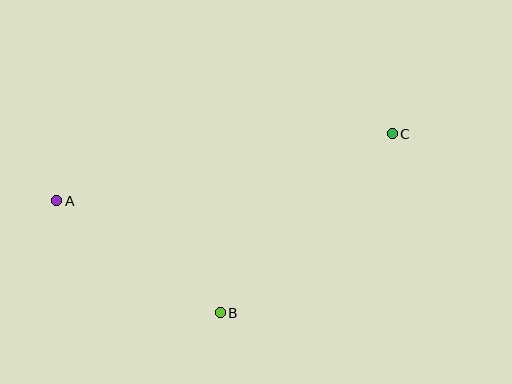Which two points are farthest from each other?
Points A and C are farthest from each other.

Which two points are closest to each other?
Points A and B are closest to each other.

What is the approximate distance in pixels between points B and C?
The distance between B and C is approximately 248 pixels.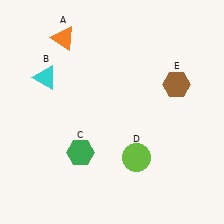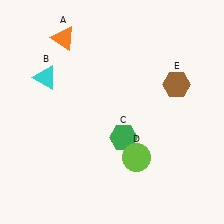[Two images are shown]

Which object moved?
The green hexagon (C) moved right.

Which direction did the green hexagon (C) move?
The green hexagon (C) moved right.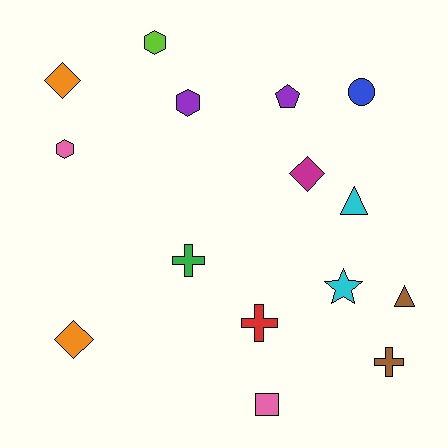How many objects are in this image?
There are 15 objects.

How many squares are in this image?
There is 1 square.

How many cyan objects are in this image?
There are 2 cyan objects.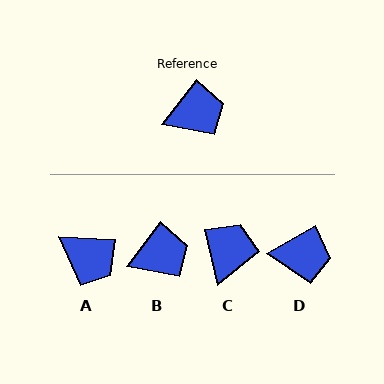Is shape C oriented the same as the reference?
No, it is off by about 50 degrees.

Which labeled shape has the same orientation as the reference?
B.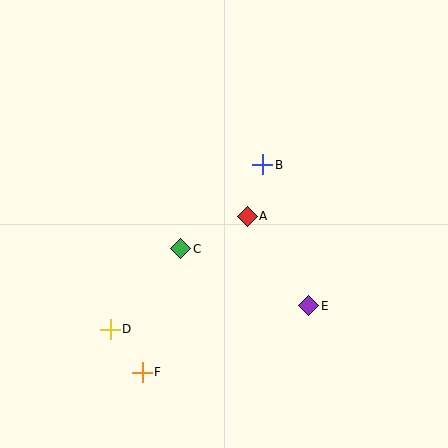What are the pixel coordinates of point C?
Point C is at (181, 249).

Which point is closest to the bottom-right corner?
Point E is closest to the bottom-right corner.